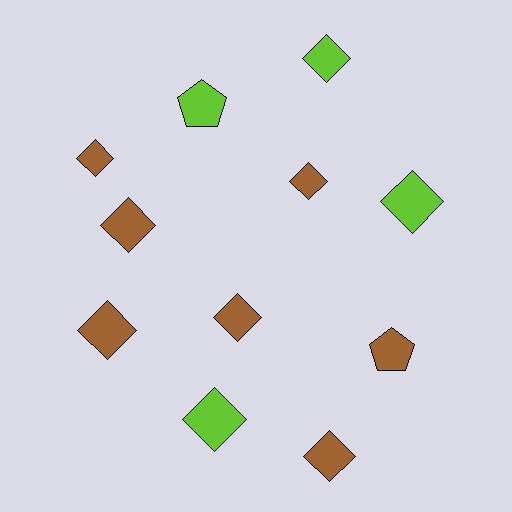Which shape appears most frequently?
Diamond, with 9 objects.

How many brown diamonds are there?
There are 6 brown diamonds.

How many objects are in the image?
There are 11 objects.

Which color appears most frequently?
Brown, with 7 objects.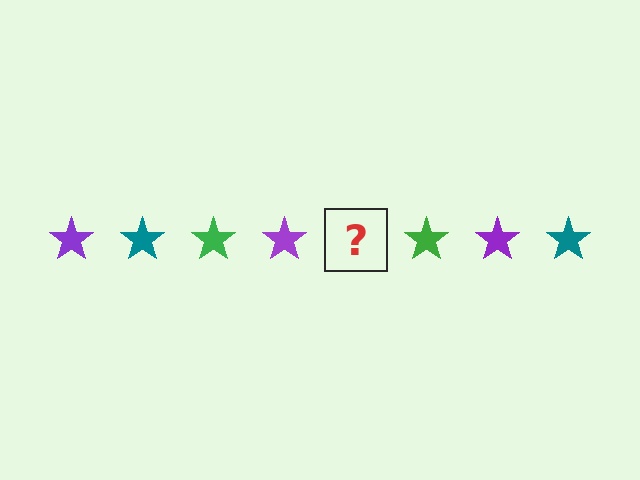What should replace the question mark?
The question mark should be replaced with a teal star.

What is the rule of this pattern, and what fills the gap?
The rule is that the pattern cycles through purple, teal, green stars. The gap should be filled with a teal star.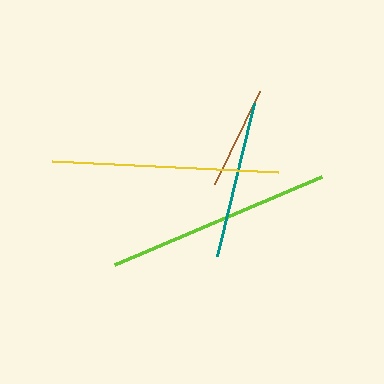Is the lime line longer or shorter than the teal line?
The lime line is longer than the teal line.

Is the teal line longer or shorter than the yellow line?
The yellow line is longer than the teal line.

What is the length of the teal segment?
The teal segment is approximately 158 pixels long.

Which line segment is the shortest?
The brown line is the shortest at approximately 103 pixels.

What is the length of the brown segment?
The brown segment is approximately 103 pixels long.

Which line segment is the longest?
The yellow line is the longest at approximately 226 pixels.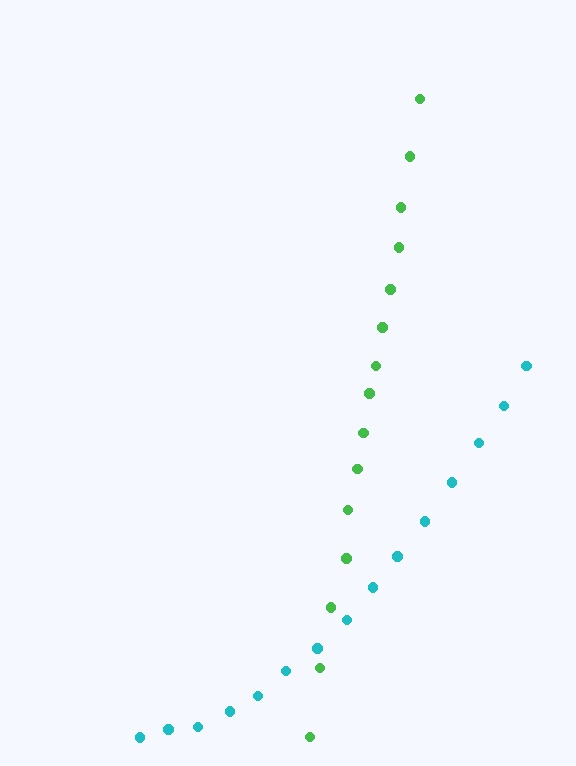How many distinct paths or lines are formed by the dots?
There are 2 distinct paths.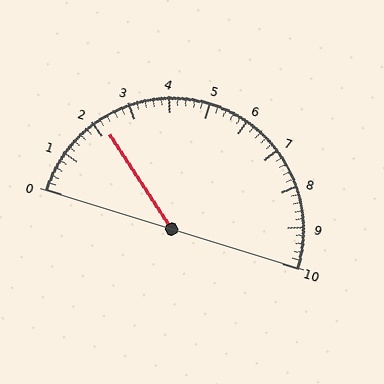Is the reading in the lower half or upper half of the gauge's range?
The reading is in the lower half of the range (0 to 10).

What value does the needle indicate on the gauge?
The needle indicates approximately 2.2.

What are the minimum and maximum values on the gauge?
The gauge ranges from 0 to 10.